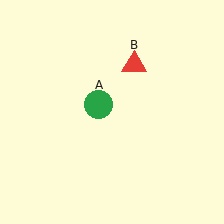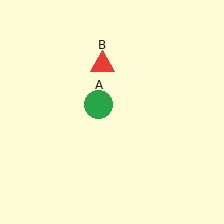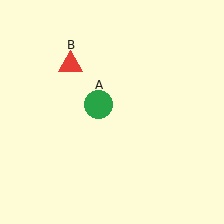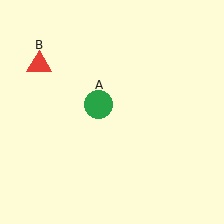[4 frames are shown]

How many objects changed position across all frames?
1 object changed position: red triangle (object B).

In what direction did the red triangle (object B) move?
The red triangle (object B) moved left.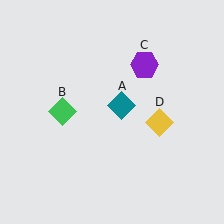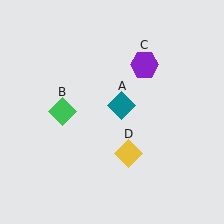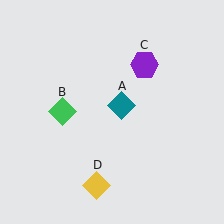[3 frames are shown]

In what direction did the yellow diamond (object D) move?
The yellow diamond (object D) moved down and to the left.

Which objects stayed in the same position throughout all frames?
Teal diamond (object A) and green diamond (object B) and purple hexagon (object C) remained stationary.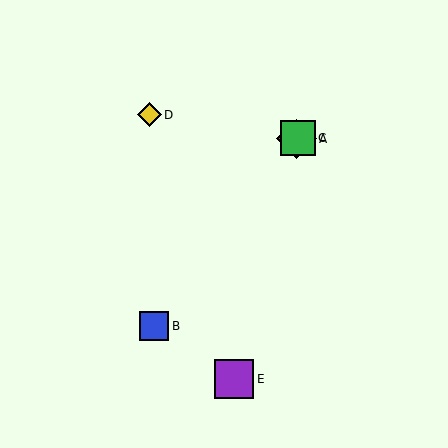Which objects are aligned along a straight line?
Objects A, B, C are aligned along a straight line.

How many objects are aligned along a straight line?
3 objects (A, B, C) are aligned along a straight line.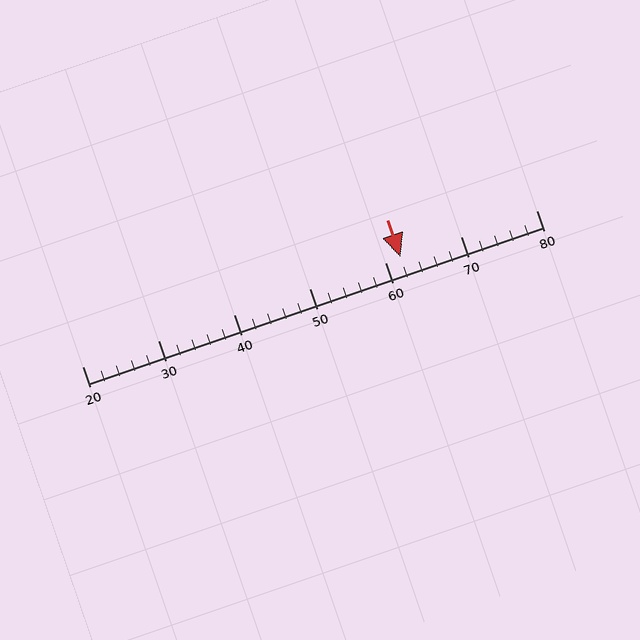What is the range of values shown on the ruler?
The ruler shows values from 20 to 80.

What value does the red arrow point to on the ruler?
The red arrow points to approximately 62.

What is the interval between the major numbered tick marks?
The major tick marks are spaced 10 units apart.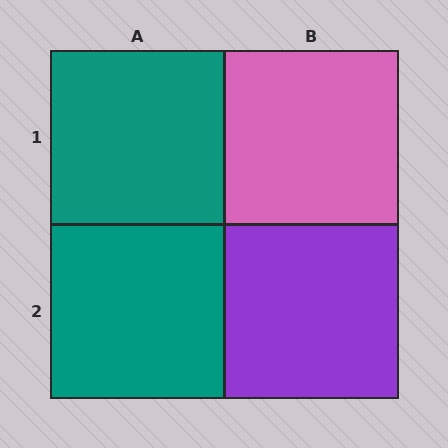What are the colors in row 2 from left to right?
Teal, purple.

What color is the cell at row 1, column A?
Teal.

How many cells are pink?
1 cell is pink.